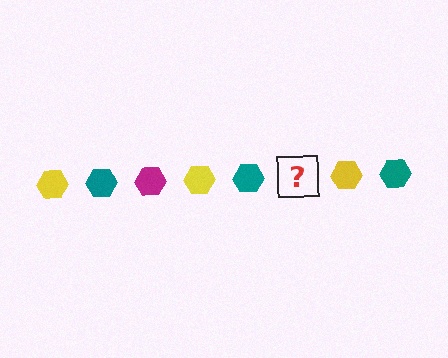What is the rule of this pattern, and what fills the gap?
The rule is that the pattern cycles through yellow, teal, magenta hexagons. The gap should be filled with a magenta hexagon.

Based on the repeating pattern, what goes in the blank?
The blank should be a magenta hexagon.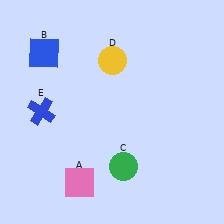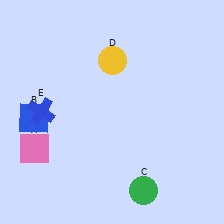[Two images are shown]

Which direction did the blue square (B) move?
The blue square (B) moved down.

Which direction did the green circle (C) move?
The green circle (C) moved down.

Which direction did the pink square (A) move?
The pink square (A) moved left.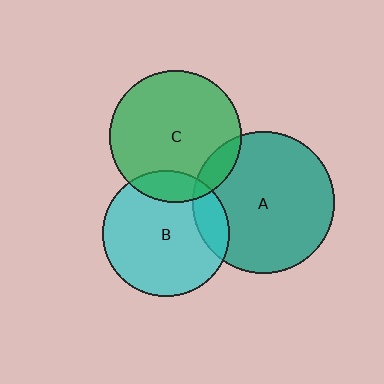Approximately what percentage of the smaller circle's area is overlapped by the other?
Approximately 15%.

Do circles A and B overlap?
Yes.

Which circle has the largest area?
Circle A (teal).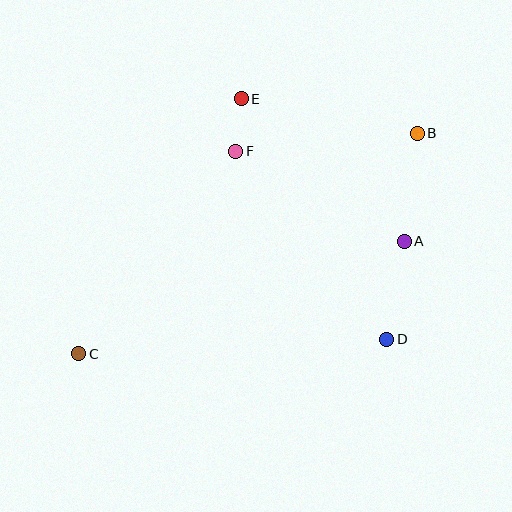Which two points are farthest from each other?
Points B and C are farthest from each other.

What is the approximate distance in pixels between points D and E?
The distance between D and E is approximately 282 pixels.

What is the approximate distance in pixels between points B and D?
The distance between B and D is approximately 209 pixels.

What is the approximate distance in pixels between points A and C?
The distance between A and C is approximately 344 pixels.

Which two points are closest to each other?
Points E and F are closest to each other.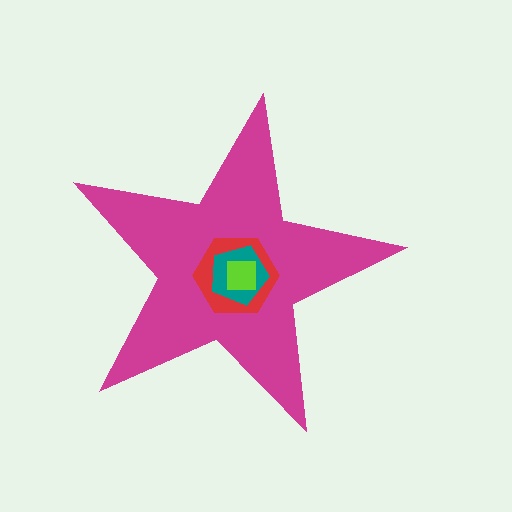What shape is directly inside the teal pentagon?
The lime square.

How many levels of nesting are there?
4.